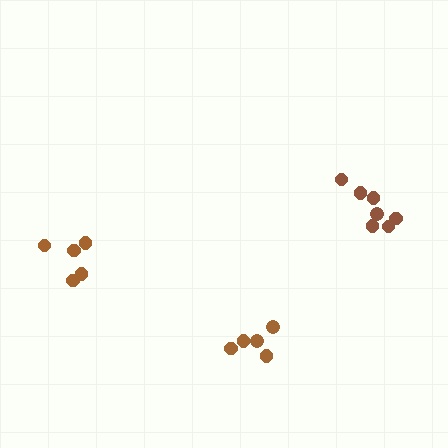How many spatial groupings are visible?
There are 3 spatial groupings.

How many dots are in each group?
Group 1: 7 dots, Group 2: 5 dots, Group 3: 5 dots (17 total).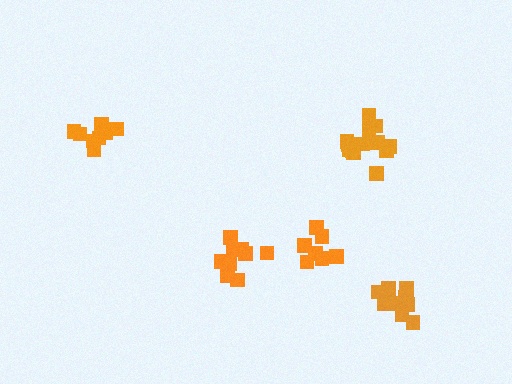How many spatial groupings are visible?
There are 5 spatial groupings.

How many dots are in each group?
Group 1: 8 dots, Group 2: 13 dots, Group 3: 9 dots, Group 4: 7 dots, Group 5: 11 dots (48 total).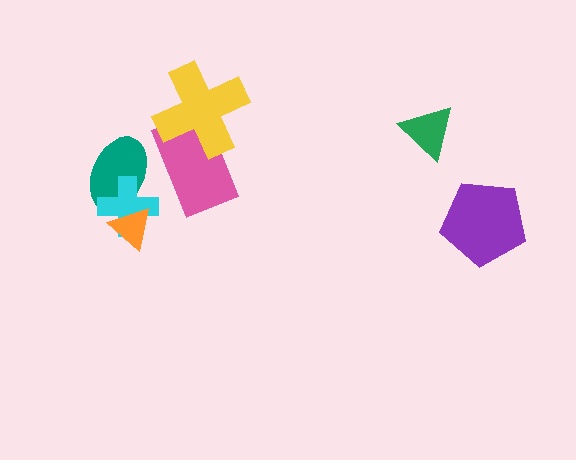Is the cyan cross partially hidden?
Yes, it is partially covered by another shape.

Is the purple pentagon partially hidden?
No, no other shape covers it.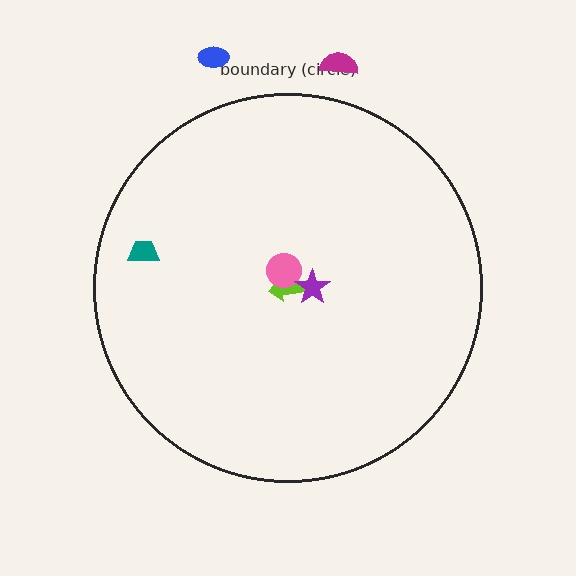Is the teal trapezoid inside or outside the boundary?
Inside.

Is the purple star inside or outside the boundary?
Inside.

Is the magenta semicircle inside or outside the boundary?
Outside.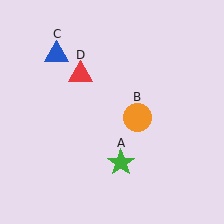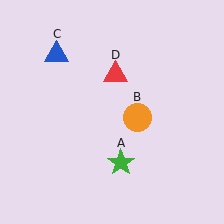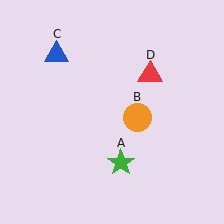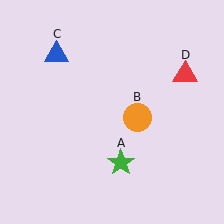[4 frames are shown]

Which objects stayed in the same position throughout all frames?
Green star (object A) and orange circle (object B) and blue triangle (object C) remained stationary.